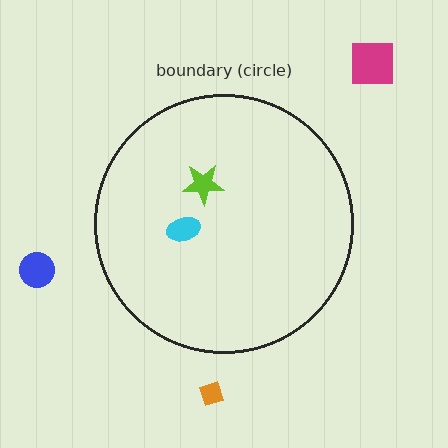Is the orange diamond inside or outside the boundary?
Outside.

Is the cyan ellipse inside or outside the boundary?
Inside.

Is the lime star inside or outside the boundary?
Inside.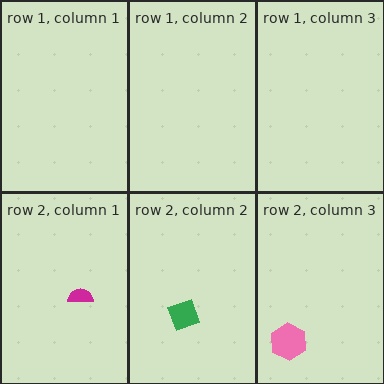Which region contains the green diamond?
The row 2, column 2 region.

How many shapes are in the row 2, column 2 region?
1.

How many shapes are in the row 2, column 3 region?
1.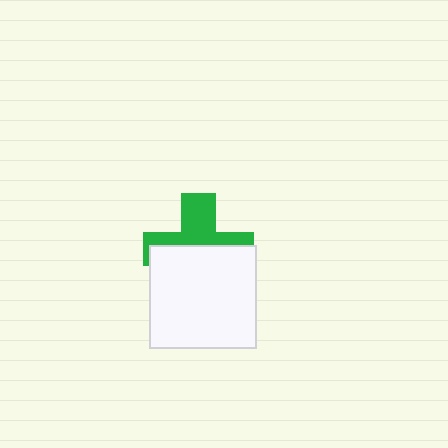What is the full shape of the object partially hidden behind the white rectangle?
The partially hidden object is a green cross.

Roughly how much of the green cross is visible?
About half of it is visible (roughly 46%).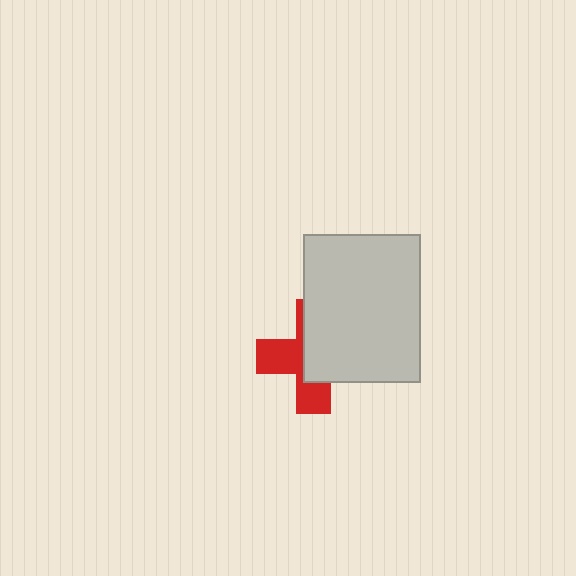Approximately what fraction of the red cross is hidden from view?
Roughly 54% of the red cross is hidden behind the light gray rectangle.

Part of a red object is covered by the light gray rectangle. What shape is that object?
It is a cross.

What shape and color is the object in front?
The object in front is a light gray rectangle.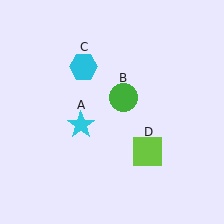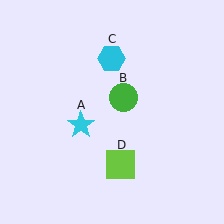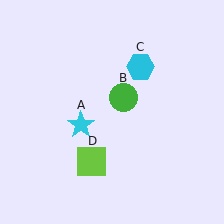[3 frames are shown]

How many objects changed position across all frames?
2 objects changed position: cyan hexagon (object C), lime square (object D).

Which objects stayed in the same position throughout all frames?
Cyan star (object A) and green circle (object B) remained stationary.